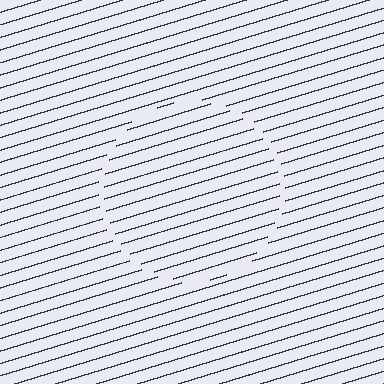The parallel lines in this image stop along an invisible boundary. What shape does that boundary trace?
An illusory circle. The interior of the shape contains the same grating, shifted by half a period — the contour is defined by the phase discontinuity where line-ends from the inner and outer gratings abut.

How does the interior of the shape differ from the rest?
The interior of the shape contains the same grating, shifted by half a period — the contour is defined by the phase discontinuity where line-ends from the inner and outer gratings abut.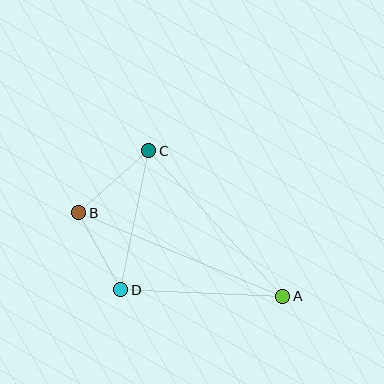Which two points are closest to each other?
Points B and D are closest to each other.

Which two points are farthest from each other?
Points A and B are farthest from each other.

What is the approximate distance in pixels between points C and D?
The distance between C and D is approximately 142 pixels.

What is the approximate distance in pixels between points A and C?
The distance between A and C is approximately 198 pixels.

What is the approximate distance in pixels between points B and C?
The distance between B and C is approximately 94 pixels.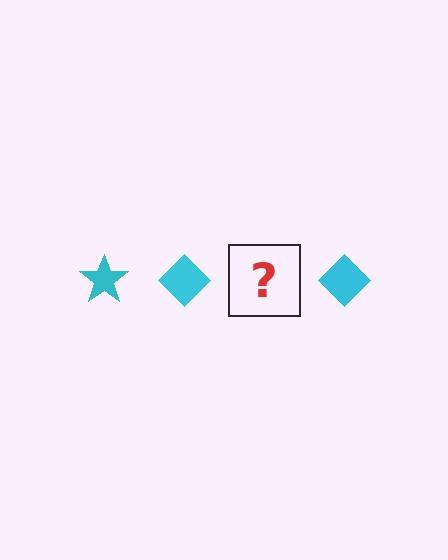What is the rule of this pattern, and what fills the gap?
The rule is that the pattern cycles through star, diamond shapes in cyan. The gap should be filled with a cyan star.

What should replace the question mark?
The question mark should be replaced with a cyan star.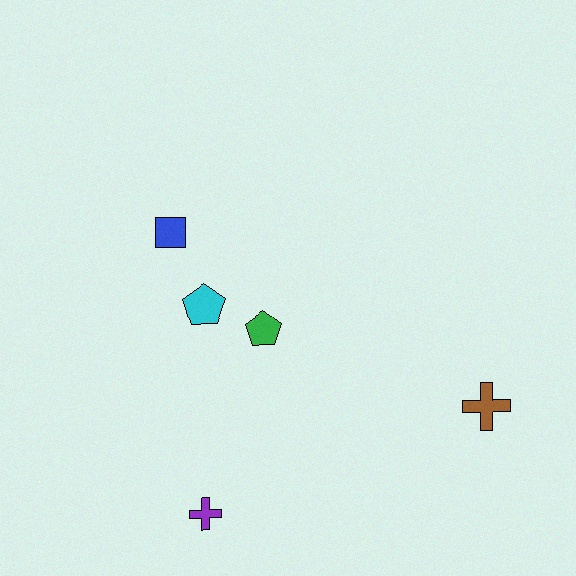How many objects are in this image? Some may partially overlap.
There are 5 objects.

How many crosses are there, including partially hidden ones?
There are 2 crosses.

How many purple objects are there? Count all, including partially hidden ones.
There is 1 purple object.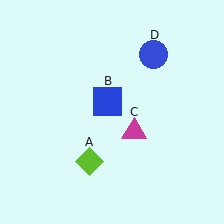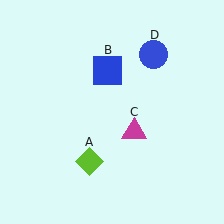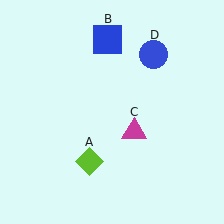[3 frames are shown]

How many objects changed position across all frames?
1 object changed position: blue square (object B).